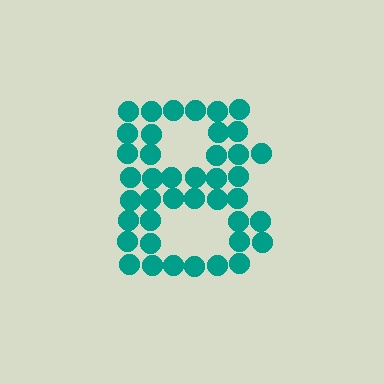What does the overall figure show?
The overall figure shows the letter B.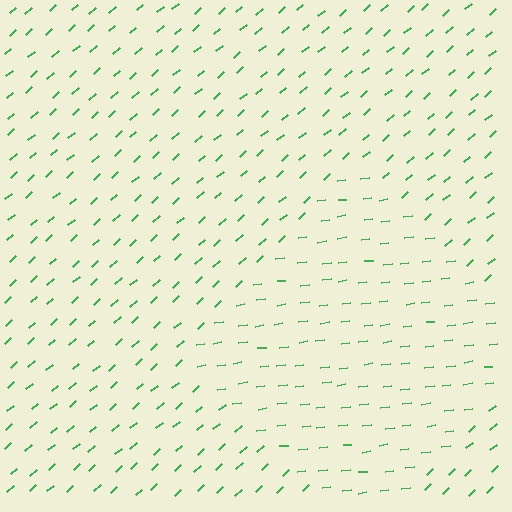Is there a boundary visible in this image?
Yes, there is a texture boundary formed by a change in line orientation.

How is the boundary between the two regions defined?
The boundary is defined purely by a change in line orientation (approximately 34 degrees difference). All lines are the same color and thickness.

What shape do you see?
I see a diamond.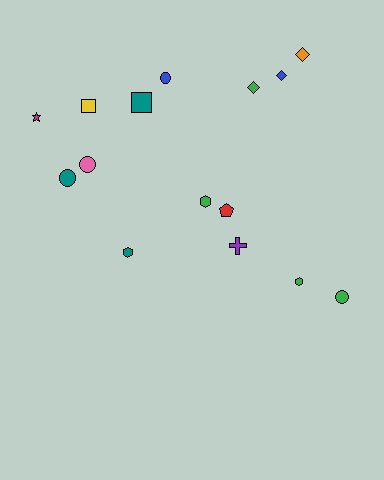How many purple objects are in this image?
There is 1 purple object.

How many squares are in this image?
There are 2 squares.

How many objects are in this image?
There are 15 objects.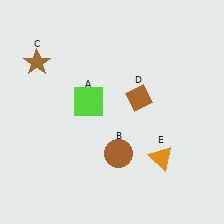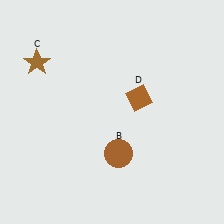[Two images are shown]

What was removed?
The lime square (A), the orange triangle (E) were removed in Image 2.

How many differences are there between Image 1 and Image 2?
There are 2 differences between the two images.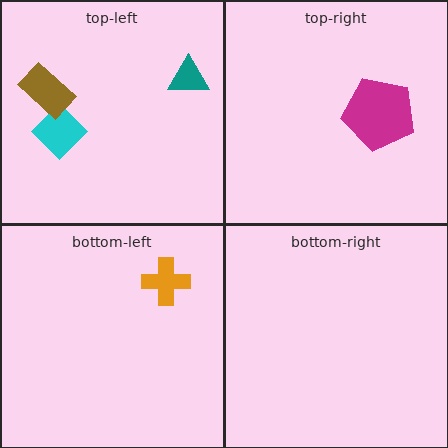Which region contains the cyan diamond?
The top-left region.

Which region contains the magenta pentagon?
The top-right region.